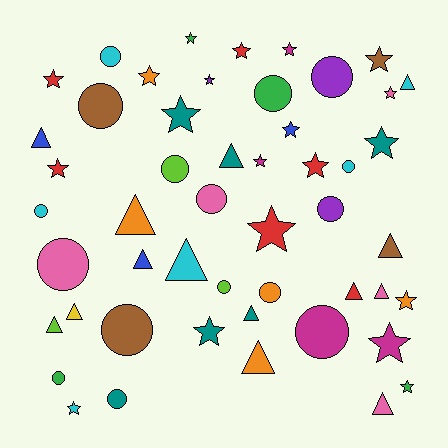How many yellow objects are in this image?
There is 1 yellow object.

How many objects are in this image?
There are 50 objects.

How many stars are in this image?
There are 20 stars.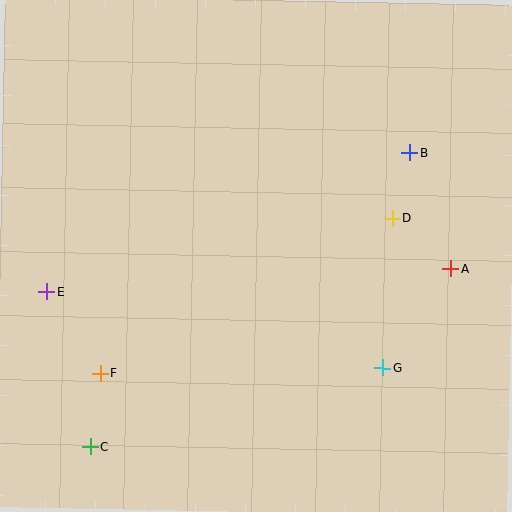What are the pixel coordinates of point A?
Point A is at (451, 268).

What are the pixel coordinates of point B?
Point B is at (410, 153).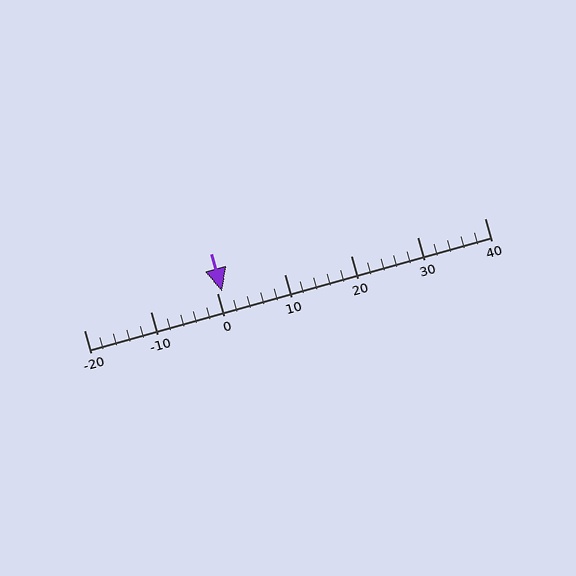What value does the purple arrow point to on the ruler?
The purple arrow points to approximately 1.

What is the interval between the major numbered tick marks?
The major tick marks are spaced 10 units apart.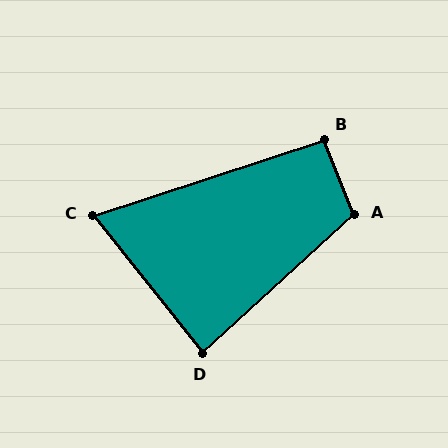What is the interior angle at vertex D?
Approximately 86 degrees (approximately right).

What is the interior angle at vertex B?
Approximately 94 degrees (approximately right).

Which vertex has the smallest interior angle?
C, at approximately 70 degrees.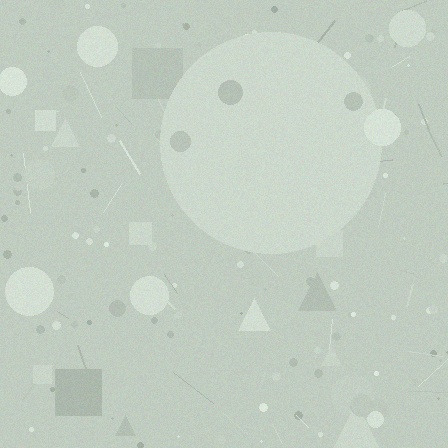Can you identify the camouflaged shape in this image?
The camouflaged shape is a circle.